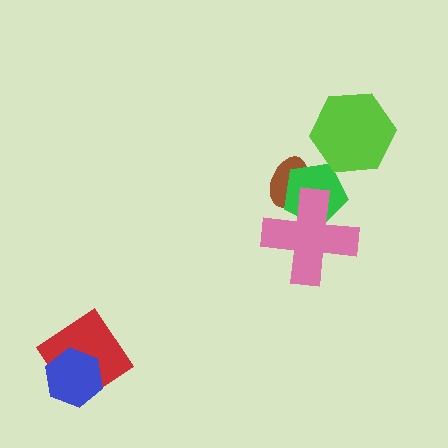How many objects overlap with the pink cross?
2 objects overlap with the pink cross.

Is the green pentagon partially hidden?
Yes, it is partially covered by another shape.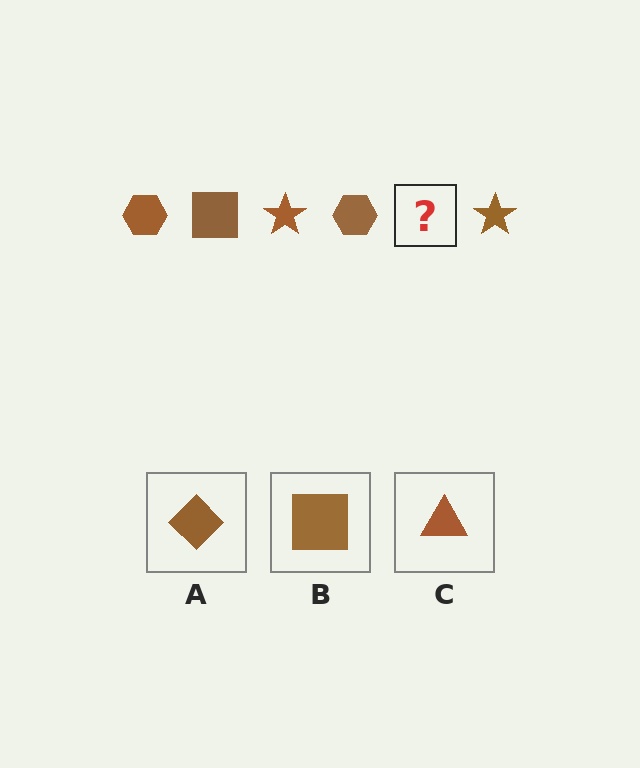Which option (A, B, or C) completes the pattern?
B.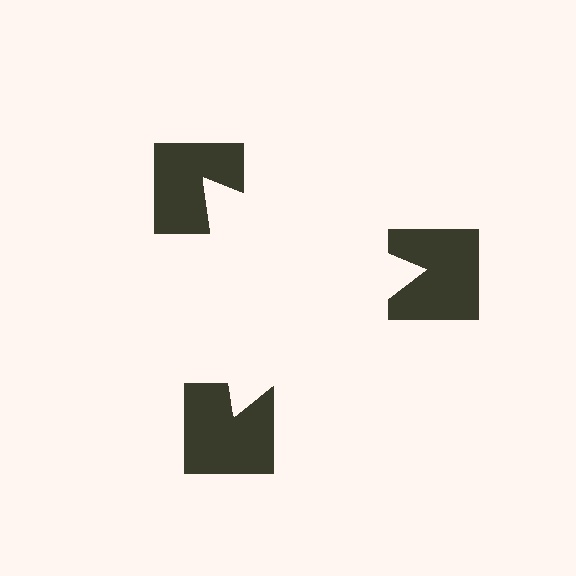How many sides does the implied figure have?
3 sides.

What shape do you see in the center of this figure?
An illusory triangle — its edges are inferred from the aligned wedge cuts in the notched squares, not physically drawn.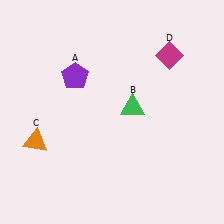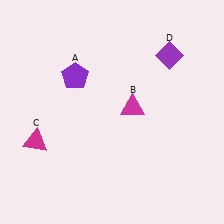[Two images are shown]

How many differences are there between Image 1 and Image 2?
There are 3 differences between the two images.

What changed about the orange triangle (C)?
In Image 1, C is orange. In Image 2, it changed to magenta.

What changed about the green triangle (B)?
In Image 1, B is green. In Image 2, it changed to magenta.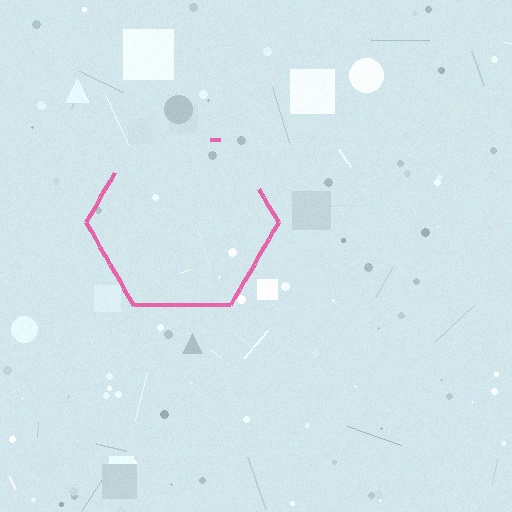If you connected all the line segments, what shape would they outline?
They would outline a hexagon.